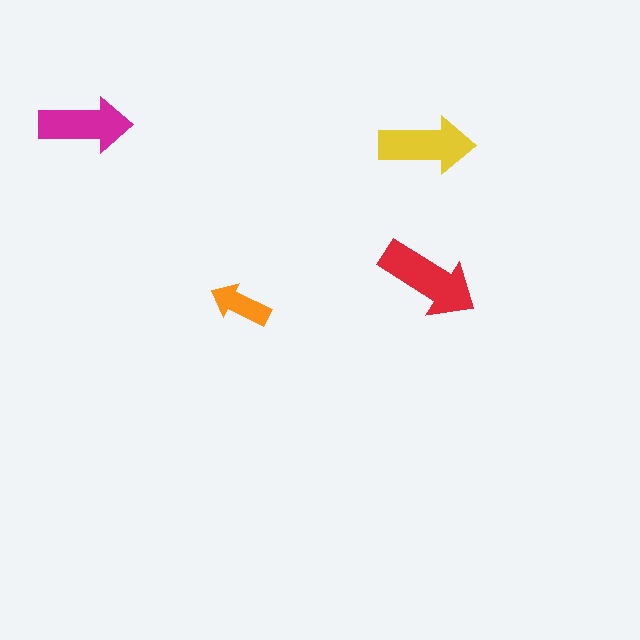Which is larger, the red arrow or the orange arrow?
The red one.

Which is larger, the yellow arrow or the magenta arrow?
The yellow one.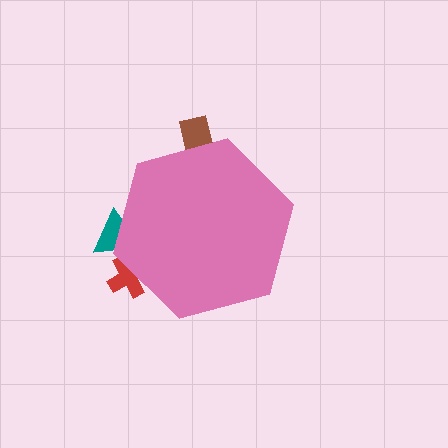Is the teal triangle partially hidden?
Yes, the teal triangle is partially hidden behind the pink hexagon.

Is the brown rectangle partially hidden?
Yes, the brown rectangle is partially hidden behind the pink hexagon.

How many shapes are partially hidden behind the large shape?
3 shapes are partially hidden.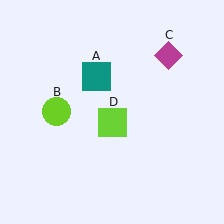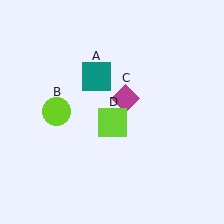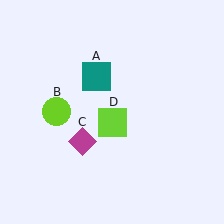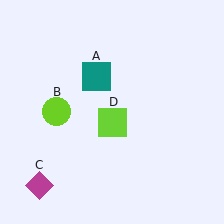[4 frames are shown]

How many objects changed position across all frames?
1 object changed position: magenta diamond (object C).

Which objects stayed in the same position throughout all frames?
Teal square (object A) and lime circle (object B) and lime square (object D) remained stationary.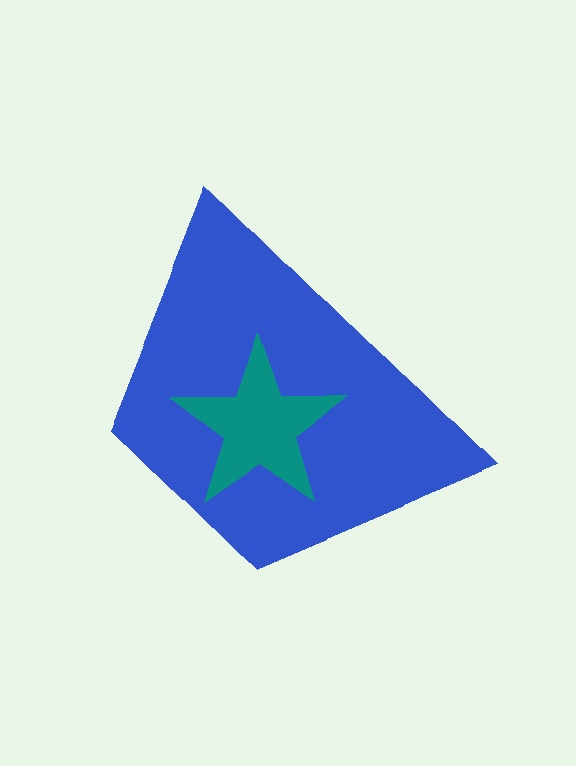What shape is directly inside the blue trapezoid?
The teal star.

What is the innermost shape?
The teal star.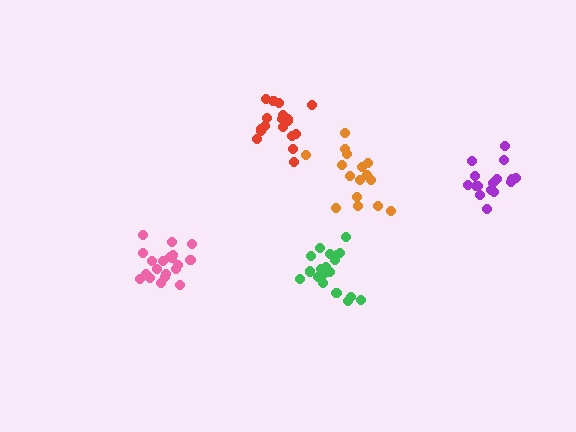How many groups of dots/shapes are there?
There are 5 groups.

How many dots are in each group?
Group 1: 21 dots, Group 2: 21 dots, Group 3: 21 dots, Group 4: 16 dots, Group 5: 16 dots (95 total).